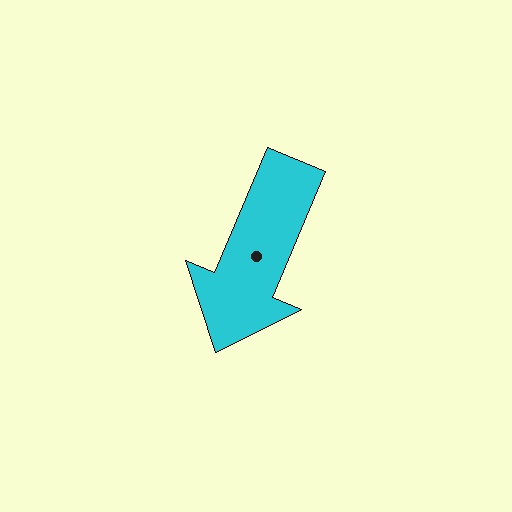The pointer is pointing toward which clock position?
Roughly 7 o'clock.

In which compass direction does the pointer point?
Southwest.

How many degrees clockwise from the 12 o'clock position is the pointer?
Approximately 203 degrees.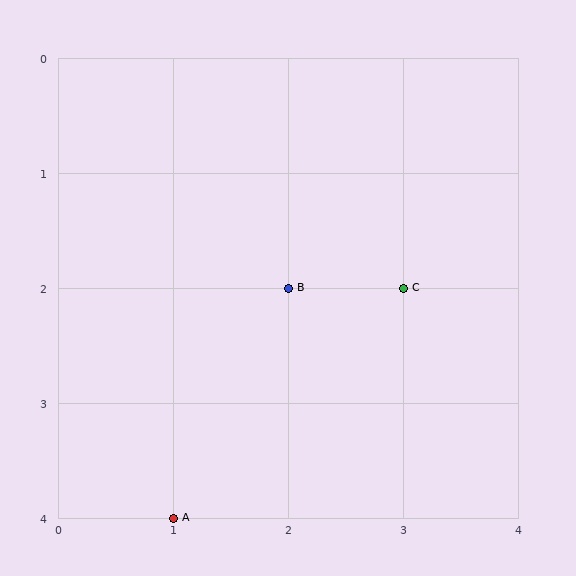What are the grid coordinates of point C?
Point C is at grid coordinates (3, 2).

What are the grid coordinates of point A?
Point A is at grid coordinates (1, 4).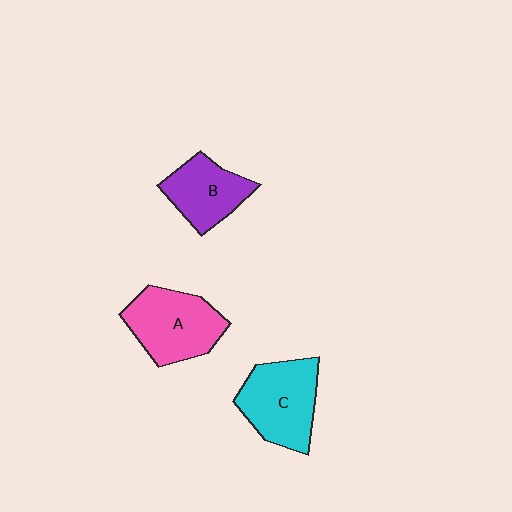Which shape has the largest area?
Shape C (cyan).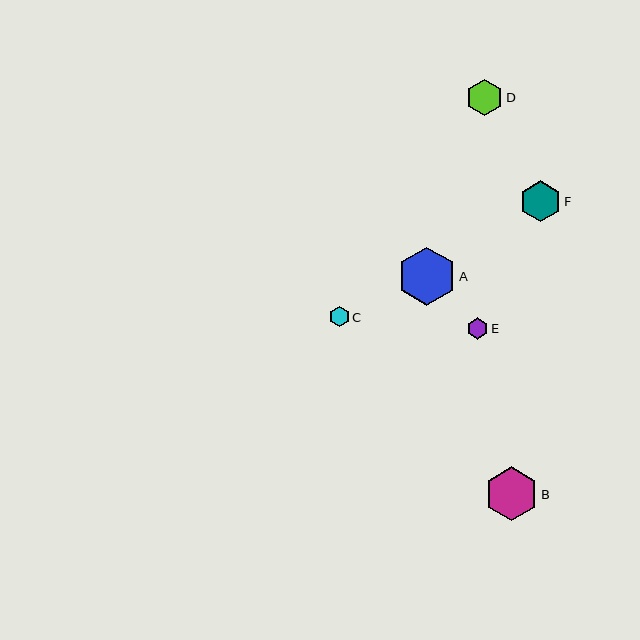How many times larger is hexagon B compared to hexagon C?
Hexagon B is approximately 2.6 times the size of hexagon C.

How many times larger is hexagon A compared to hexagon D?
Hexagon A is approximately 1.6 times the size of hexagon D.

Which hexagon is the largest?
Hexagon A is the largest with a size of approximately 58 pixels.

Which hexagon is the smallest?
Hexagon C is the smallest with a size of approximately 20 pixels.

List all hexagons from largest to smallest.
From largest to smallest: A, B, F, D, E, C.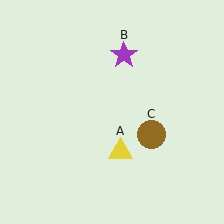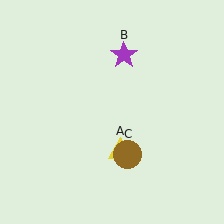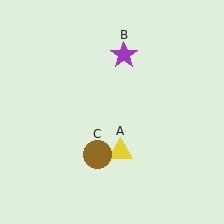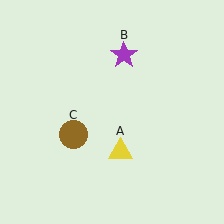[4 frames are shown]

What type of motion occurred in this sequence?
The brown circle (object C) rotated clockwise around the center of the scene.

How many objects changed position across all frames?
1 object changed position: brown circle (object C).